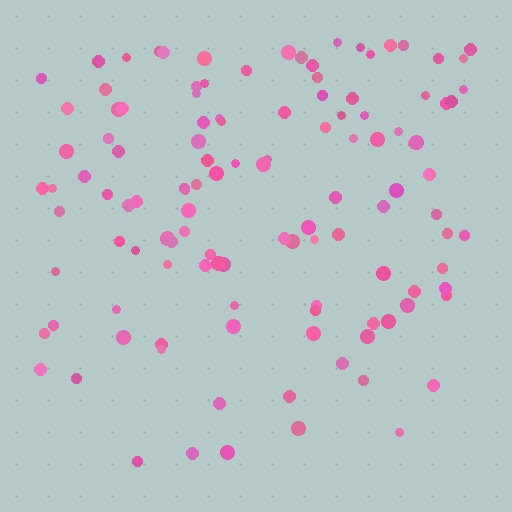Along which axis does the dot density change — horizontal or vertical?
Vertical.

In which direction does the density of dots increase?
From bottom to top, with the top side densest.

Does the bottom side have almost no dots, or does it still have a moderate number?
Still a moderate number, just noticeably fewer than the top.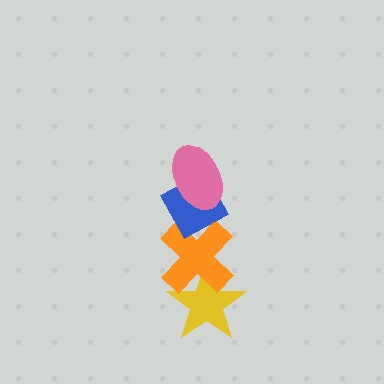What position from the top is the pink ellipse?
The pink ellipse is 1st from the top.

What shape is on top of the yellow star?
The orange cross is on top of the yellow star.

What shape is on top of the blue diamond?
The pink ellipse is on top of the blue diamond.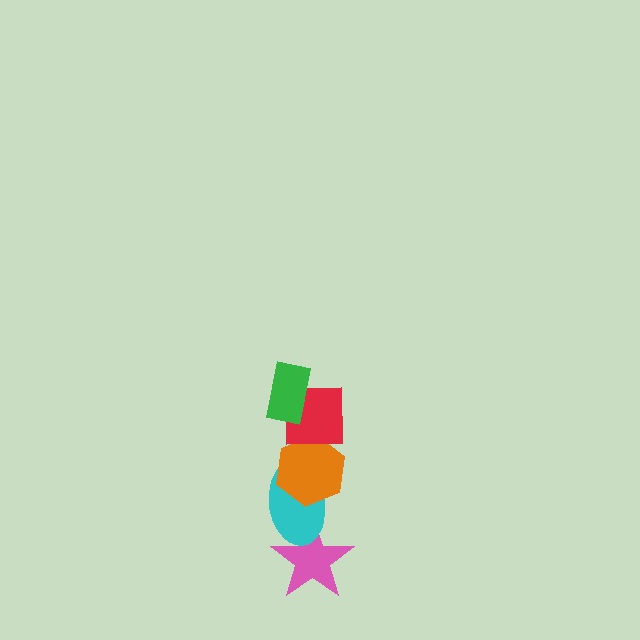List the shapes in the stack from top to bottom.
From top to bottom: the green rectangle, the red square, the orange hexagon, the cyan ellipse, the pink star.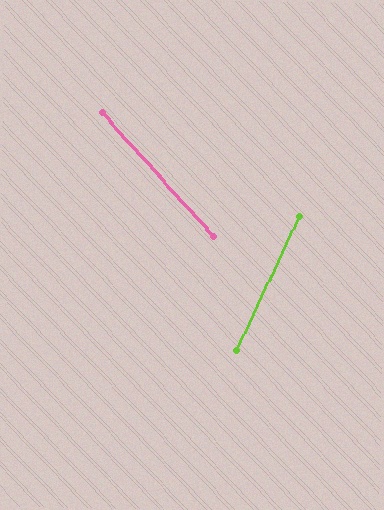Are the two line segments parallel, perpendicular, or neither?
Neither parallel nor perpendicular — they differ by about 67°.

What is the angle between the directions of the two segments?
Approximately 67 degrees.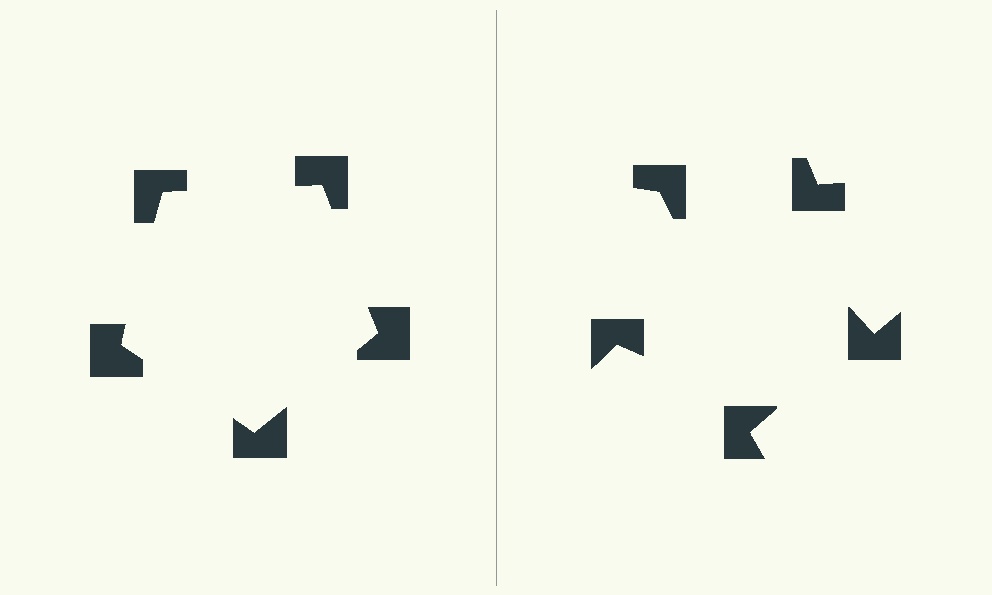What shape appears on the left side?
An illusory pentagon.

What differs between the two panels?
The notched squares are positioned identically on both sides; only the wedge orientations differ. On the left they align to a pentagon; on the right they are misaligned.